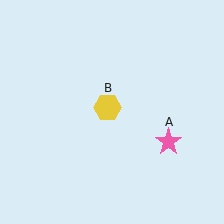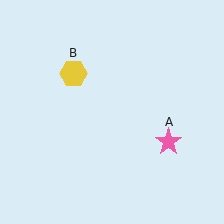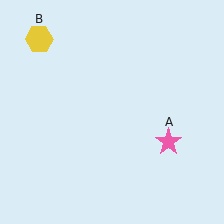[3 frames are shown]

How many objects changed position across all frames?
1 object changed position: yellow hexagon (object B).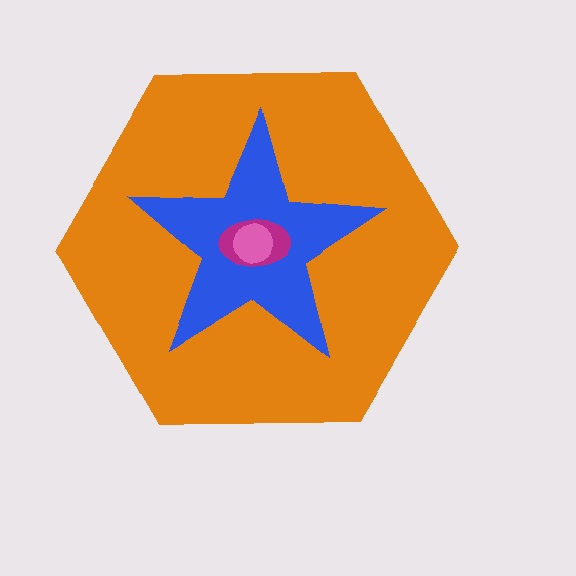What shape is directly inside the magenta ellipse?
The pink circle.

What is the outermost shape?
The orange hexagon.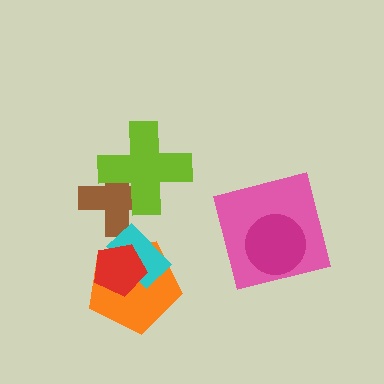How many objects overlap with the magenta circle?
1 object overlaps with the magenta circle.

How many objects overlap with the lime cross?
1 object overlaps with the lime cross.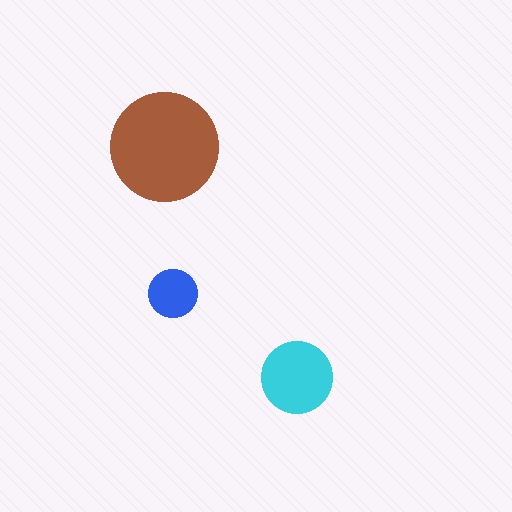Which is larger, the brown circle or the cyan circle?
The brown one.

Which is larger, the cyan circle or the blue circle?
The cyan one.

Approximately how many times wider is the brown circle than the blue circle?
About 2 times wider.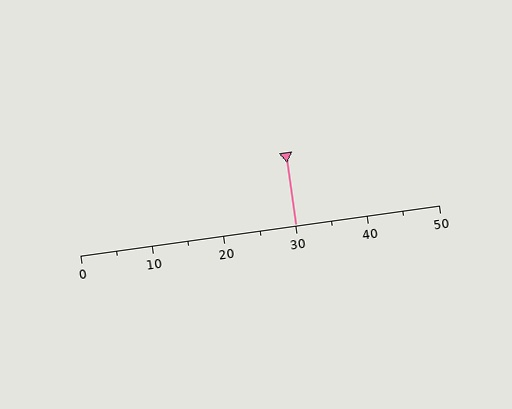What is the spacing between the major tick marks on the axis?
The major ticks are spaced 10 apart.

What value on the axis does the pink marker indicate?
The marker indicates approximately 30.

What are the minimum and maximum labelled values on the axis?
The axis runs from 0 to 50.